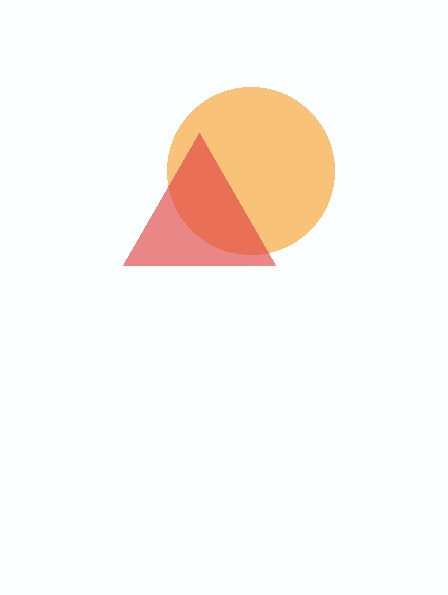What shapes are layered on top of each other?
The layered shapes are: an orange circle, a red triangle.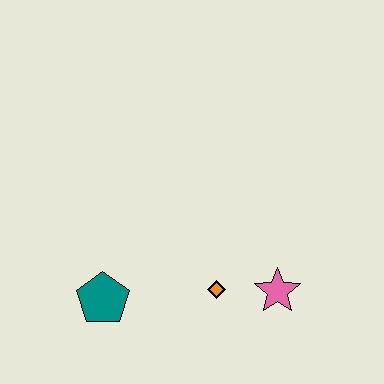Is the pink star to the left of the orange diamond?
No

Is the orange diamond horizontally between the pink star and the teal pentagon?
Yes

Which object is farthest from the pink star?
The teal pentagon is farthest from the pink star.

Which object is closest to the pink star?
The orange diamond is closest to the pink star.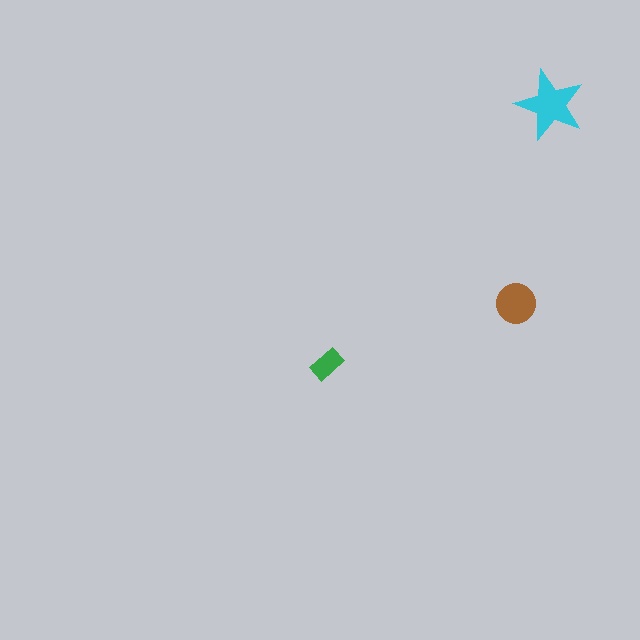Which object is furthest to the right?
The cyan star is rightmost.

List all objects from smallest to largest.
The green rectangle, the brown circle, the cyan star.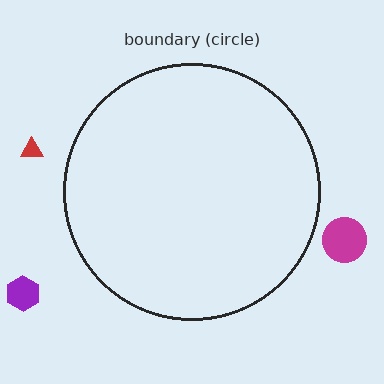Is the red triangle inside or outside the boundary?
Outside.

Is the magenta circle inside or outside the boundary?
Outside.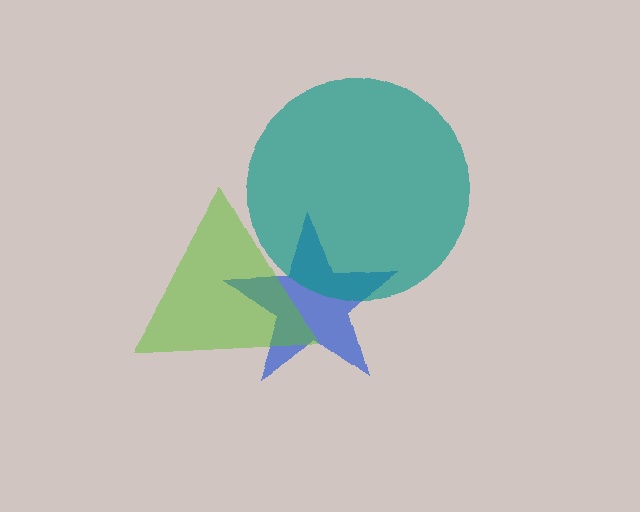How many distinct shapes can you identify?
There are 3 distinct shapes: a blue star, a teal circle, a lime triangle.